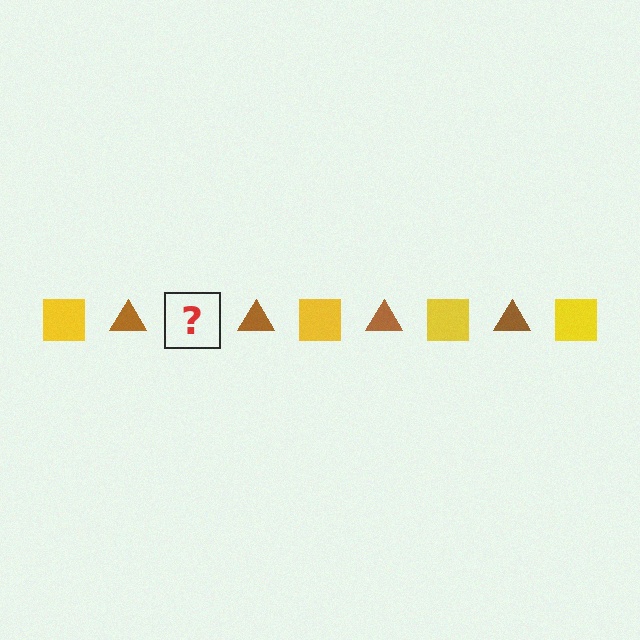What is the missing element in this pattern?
The missing element is a yellow square.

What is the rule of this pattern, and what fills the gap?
The rule is that the pattern alternates between yellow square and brown triangle. The gap should be filled with a yellow square.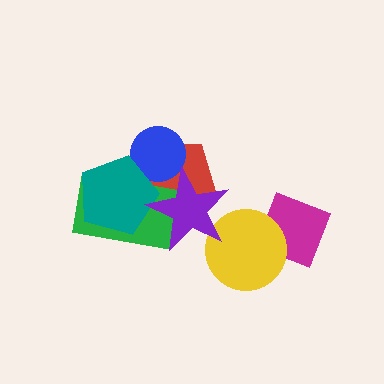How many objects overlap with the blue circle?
4 objects overlap with the blue circle.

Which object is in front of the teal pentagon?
The purple star is in front of the teal pentagon.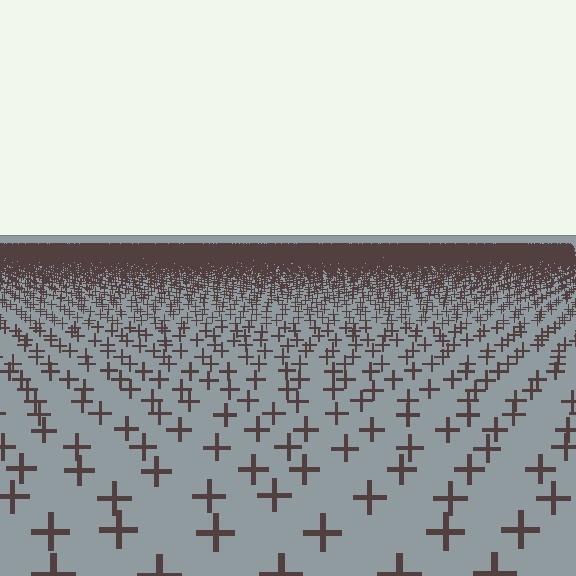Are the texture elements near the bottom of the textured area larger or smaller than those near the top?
Larger. Near the bottom, elements are closer to the viewer and appear at a bigger on-screen size.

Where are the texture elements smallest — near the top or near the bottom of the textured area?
Near the top.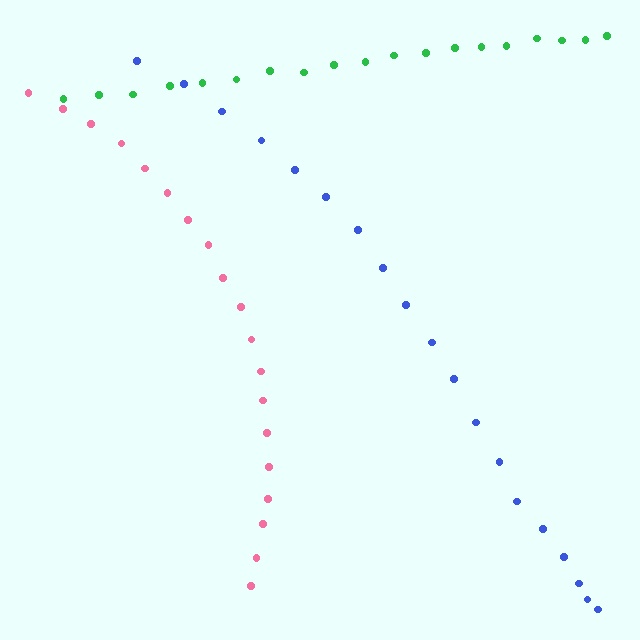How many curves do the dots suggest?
There are 3 distinct paths.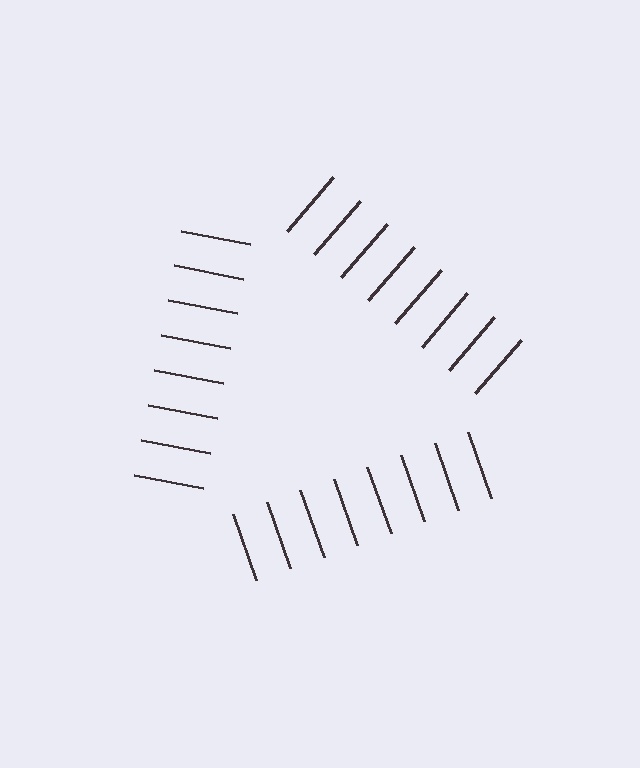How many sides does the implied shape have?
3 sides — the line-ends trace a triangle.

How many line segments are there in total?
24 — 8 along each of the 3 edges.